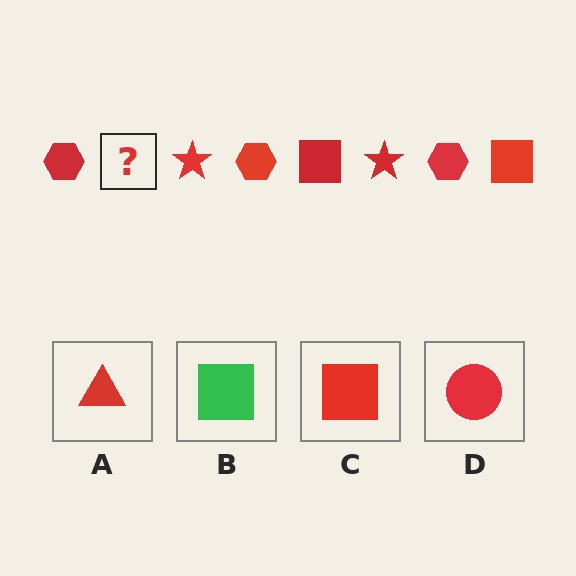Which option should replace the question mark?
Option C.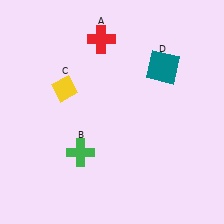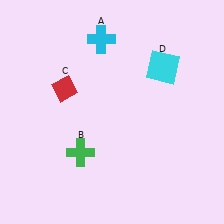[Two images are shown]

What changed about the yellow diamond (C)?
In Image 1, C is yellow. In Image 2, it changed to red.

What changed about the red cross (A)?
In Image 1, A is red. In Image 2, it changed to cyan.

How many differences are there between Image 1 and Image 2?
There are 3 differences between the two images.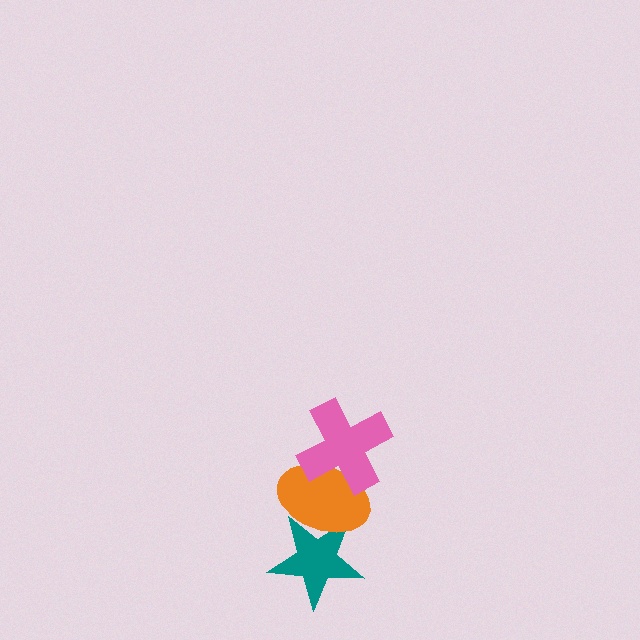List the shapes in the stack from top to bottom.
From top to bottom: the pink cross, the orange ellipse, the teal star.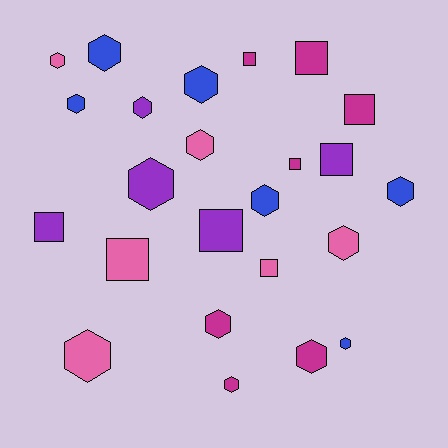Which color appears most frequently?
Magenta, with 7 objects.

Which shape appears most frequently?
Hexagon, with 15 objects.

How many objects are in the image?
There are 24 objects.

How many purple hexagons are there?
There are 2 purple hexagons.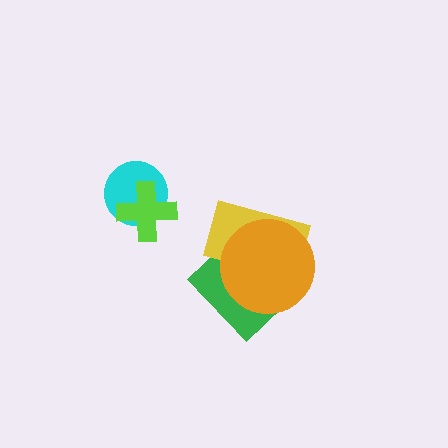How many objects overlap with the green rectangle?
2 objects overlap with the green rectangle.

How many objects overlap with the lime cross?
1 object overlaps with the lime cross.